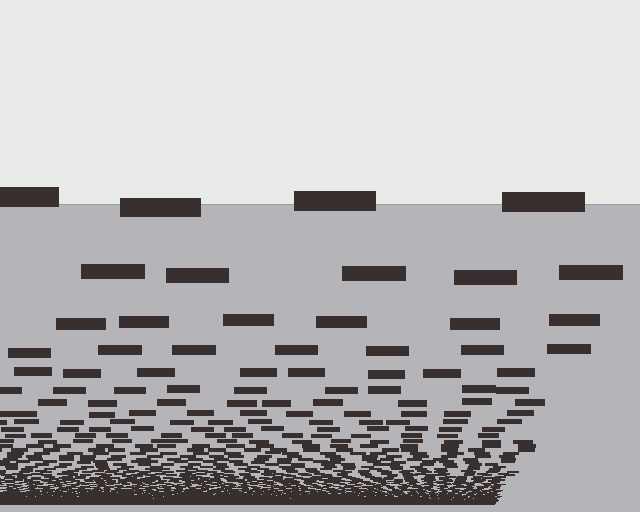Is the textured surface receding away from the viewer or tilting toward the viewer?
The surface appears to tilt toward the viewer. Texture elements get larger and sparser toward the top.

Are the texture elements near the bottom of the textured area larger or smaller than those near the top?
Smaller. The gradient is inverted — elements near the bottom are smaller and denser.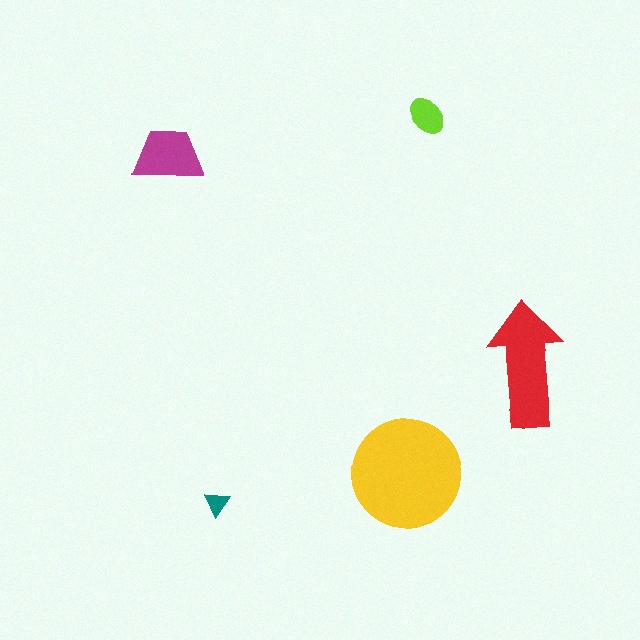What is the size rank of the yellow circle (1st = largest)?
1st.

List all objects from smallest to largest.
The teal triangle, the lime ellipse, the magenta trapezoid, the red arrow, the yellow circle.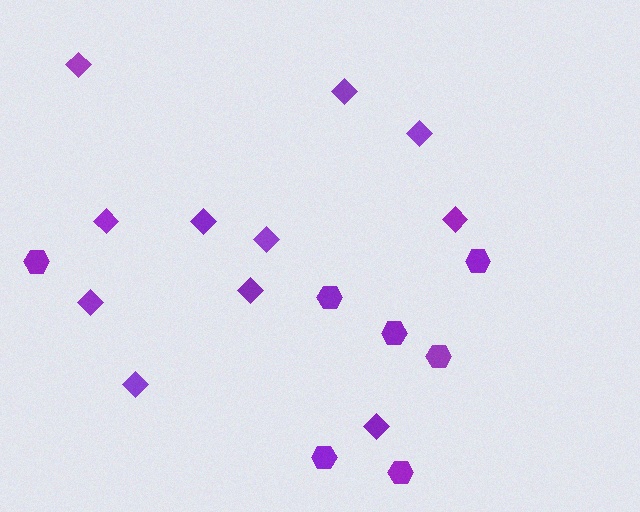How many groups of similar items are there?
There are 2 groups: one group of hexagons (7) and one group of diamonds (11).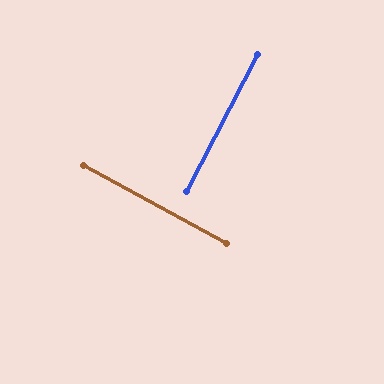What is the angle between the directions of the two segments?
Approximately 89 degrees.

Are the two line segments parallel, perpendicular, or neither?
Perpendicular — they meet at approximately 89°.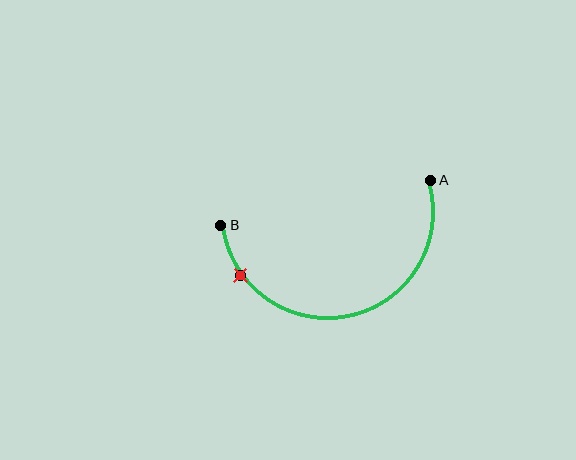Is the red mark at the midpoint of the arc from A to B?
No. The red mark lies on the arc but is closer to endpoint B. The arc midpoint would be at the point on the curve equidistant along the arc from both A and B.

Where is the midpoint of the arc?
The arc midpoint is the point on the curve farthest from the straight line joining A and B. It sits below that line.